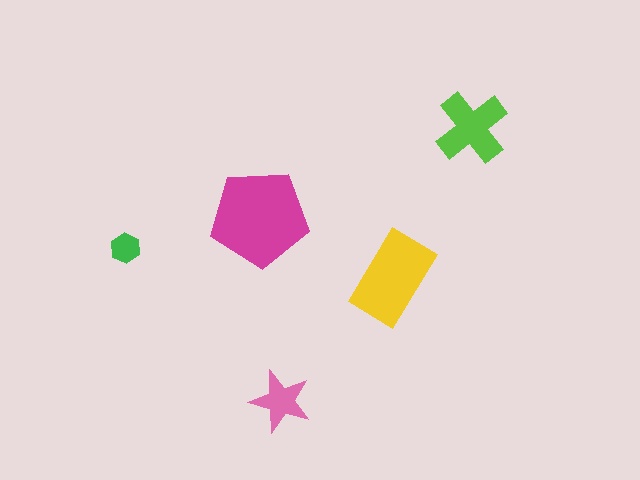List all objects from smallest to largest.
The green hexagon, the pink star, the lime cross, the yellow rectangle, the magenta pentagon.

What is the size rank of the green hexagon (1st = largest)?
5th.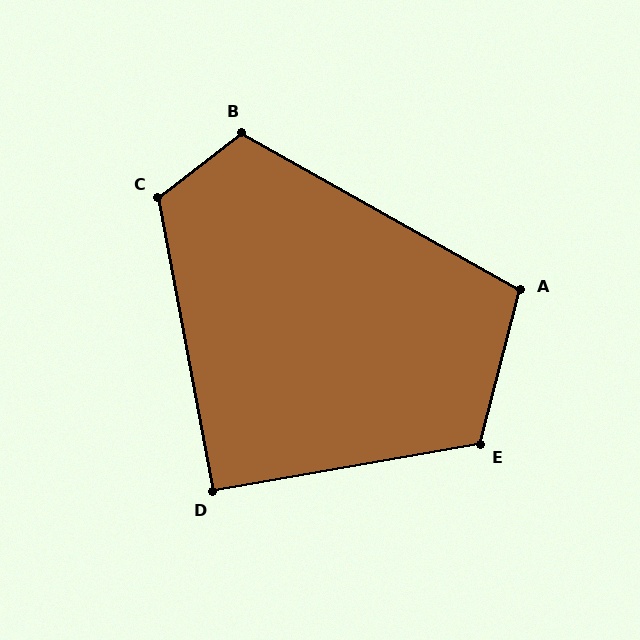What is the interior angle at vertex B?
Approximately 113 degrees (obtuse).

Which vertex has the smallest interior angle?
D, at approximately 90 degrees.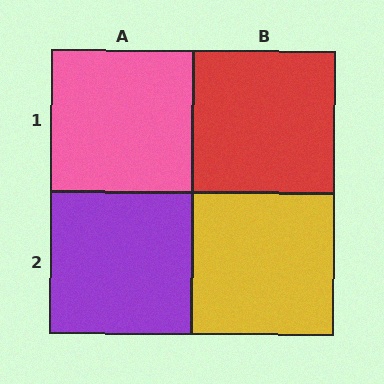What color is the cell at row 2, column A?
Purple.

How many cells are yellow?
1 cell is yellow.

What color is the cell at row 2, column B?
Yellow.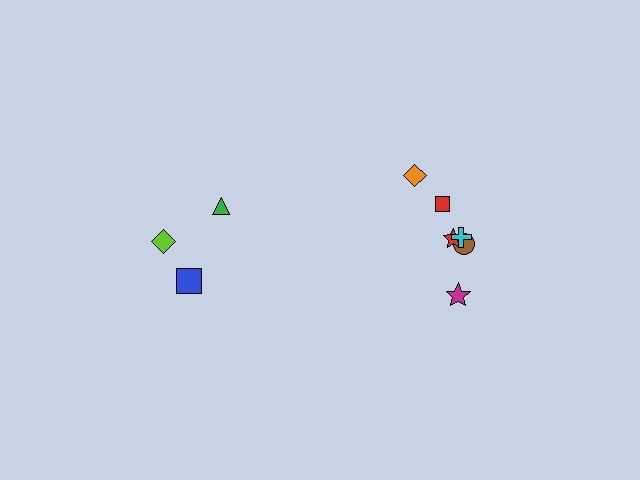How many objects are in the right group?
There are 6 objects.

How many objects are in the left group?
There are 3 objects.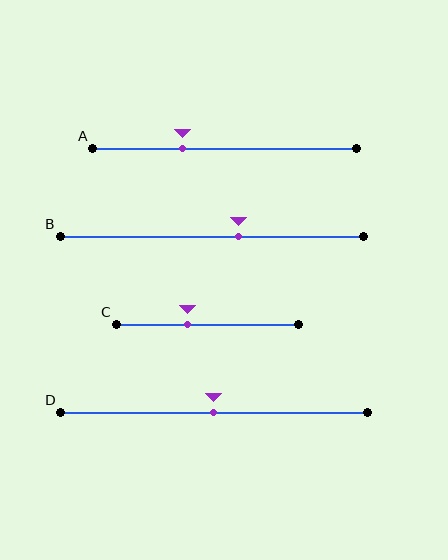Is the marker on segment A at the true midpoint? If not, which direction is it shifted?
No, the marker on segment A is shifted to the left by about 16% of the segment length.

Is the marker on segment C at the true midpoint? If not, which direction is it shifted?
No, the marker on segment C is shifted to the left by about 11% of the segment length.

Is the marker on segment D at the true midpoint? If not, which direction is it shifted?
Yes, the marker on segment D is at the true midpoint.